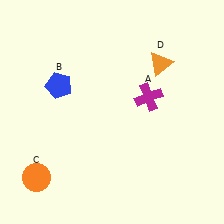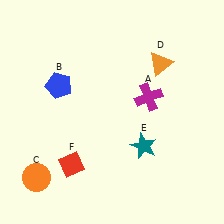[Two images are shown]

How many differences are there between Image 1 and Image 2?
There are 2 differences between the two images.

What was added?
A teal star (E), a red diamond (F) were added in Image 2.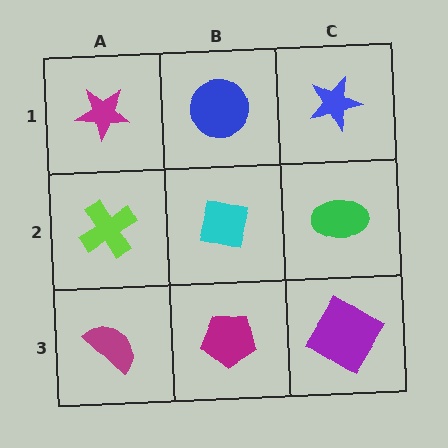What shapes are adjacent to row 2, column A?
A magenta star (row 1, column A), a magenta semicircle (row 3, column A), a cyan square (row 2, column B).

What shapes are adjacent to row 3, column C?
A green ellipse (row 2, column C), a magenta pentagon (row 3, column B).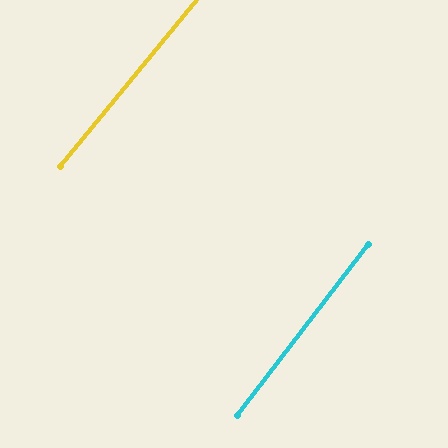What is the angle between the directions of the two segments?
Approximately 2 degrees.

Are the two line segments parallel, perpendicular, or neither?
Parallel — their directions differ by only 1.7°.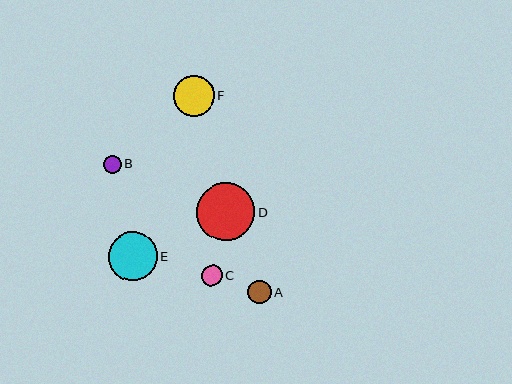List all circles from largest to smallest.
From largest to smallest: D, E, F, A, C, B.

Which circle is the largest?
Circle D is the largest with a size of approximately 58 pixels.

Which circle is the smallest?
Circle B is the smallest with a size of approximately 18 pixels.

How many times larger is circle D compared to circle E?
Circle D is approximately 1.2 times the size of circle E.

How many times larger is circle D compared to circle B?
Circle D is approximately 3.2 times the size of circle B.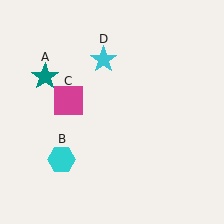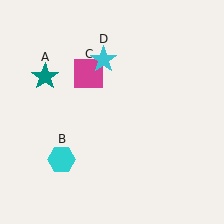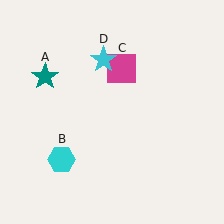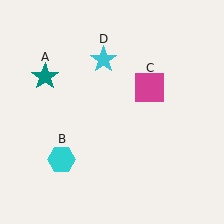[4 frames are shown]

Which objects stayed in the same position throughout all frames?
Teal star (object A) and cyan hexagon (object B) and cyan star (object D) remained stationary.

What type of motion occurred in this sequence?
The magenta square (object C) rotated clockwise around the center of the scene.